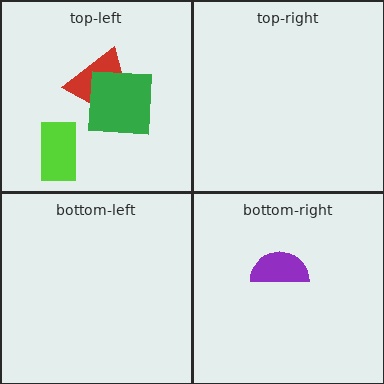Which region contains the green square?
The top-left region.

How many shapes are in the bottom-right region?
1.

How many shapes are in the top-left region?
3.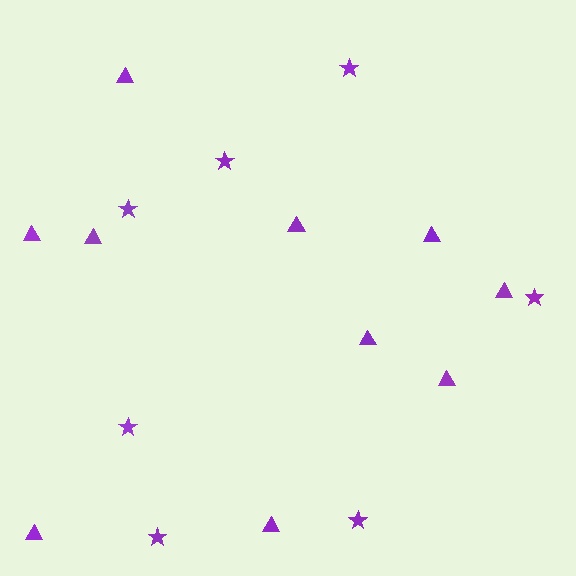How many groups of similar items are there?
There are 2 groups: one group of stars (7) and one group of triangles (10).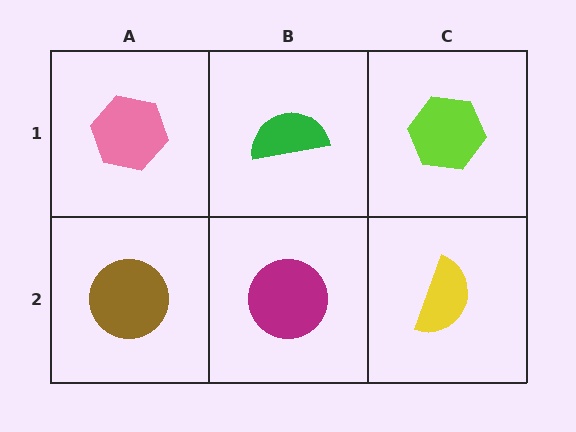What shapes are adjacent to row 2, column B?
A green semicircle (row 1, column B), a brown circle (row 2, column A), a yellow semicircle (row 2, column C).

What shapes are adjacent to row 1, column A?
A brown circle (row 2, column A), a green semicircle (row 1, column B).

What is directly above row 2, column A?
A pink hexagon.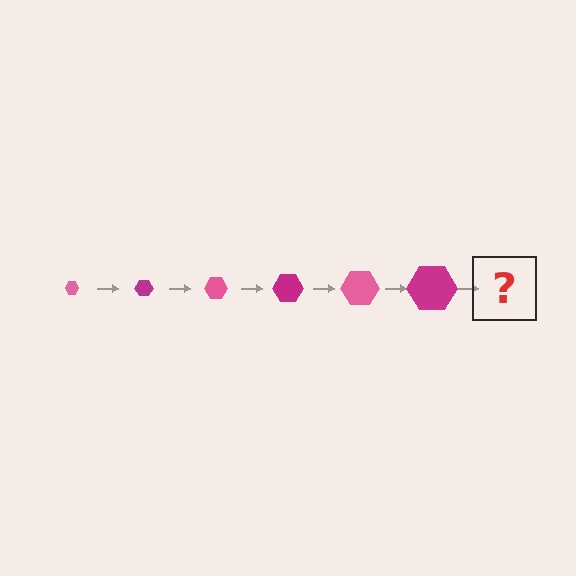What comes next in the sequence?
The next element should be a pink hexagon, larger than the previous one.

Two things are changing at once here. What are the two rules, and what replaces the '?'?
The two rules are that the hexagon grows larger each step and the color cycles through pink and magenta. The '?' should be a pink hexagon, larger than the previous one.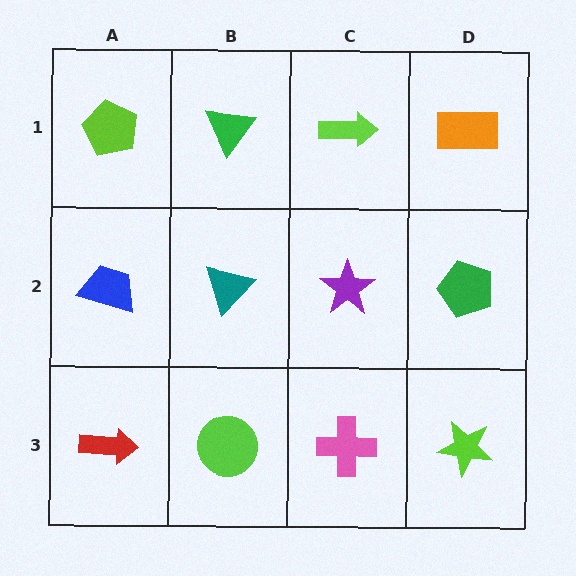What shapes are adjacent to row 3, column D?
A green pentagon (row 2, column D), a pink cross (row 3, column C).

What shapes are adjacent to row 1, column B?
A teal triangle (row 2, column B), a lime pentagon (row 1, column A), a lime arrow (row 1, column C).